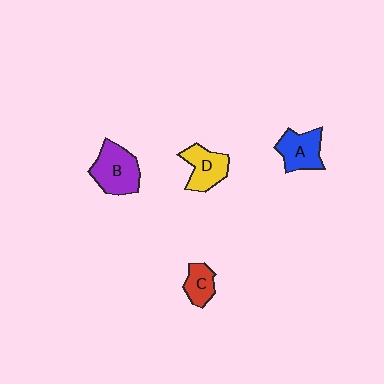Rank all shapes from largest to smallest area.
From largest to smallest: B (purple), A (blue), D (yellow), C (red).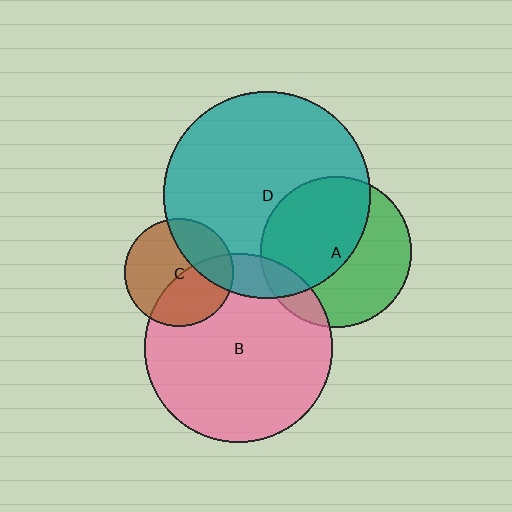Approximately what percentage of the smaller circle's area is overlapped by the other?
Approximately 30%.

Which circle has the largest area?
Circle D (teal).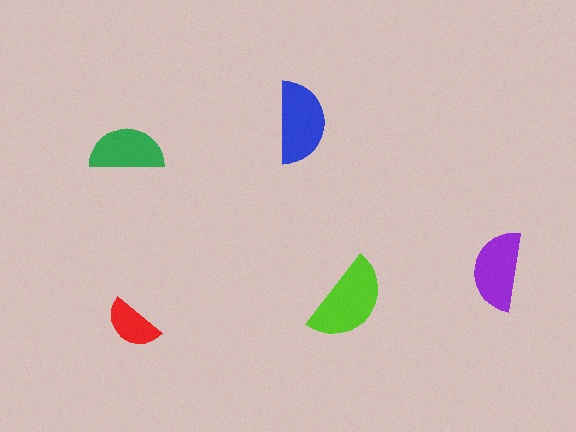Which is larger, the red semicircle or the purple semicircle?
The purple one.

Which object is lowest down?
The red semicircle is bottommost.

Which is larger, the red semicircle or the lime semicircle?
The lime one.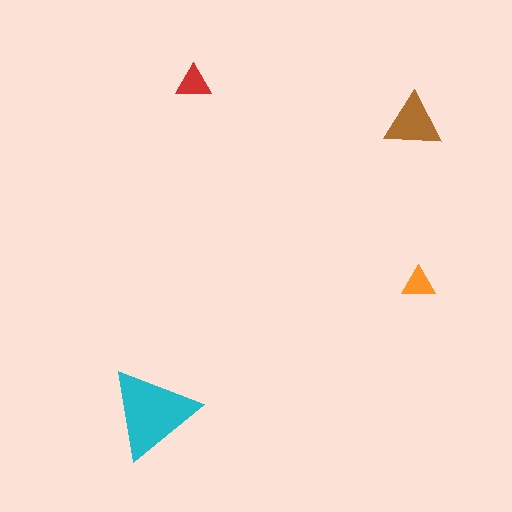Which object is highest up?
The red triangle is topmost.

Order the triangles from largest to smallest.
the cyan one, the brown one, the red one, the orange one.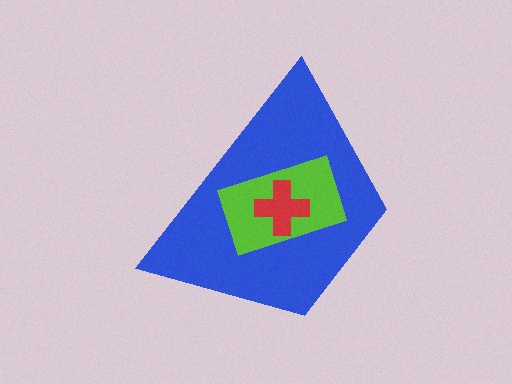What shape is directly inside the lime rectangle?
The red cross.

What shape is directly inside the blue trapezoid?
The lime rectangle.